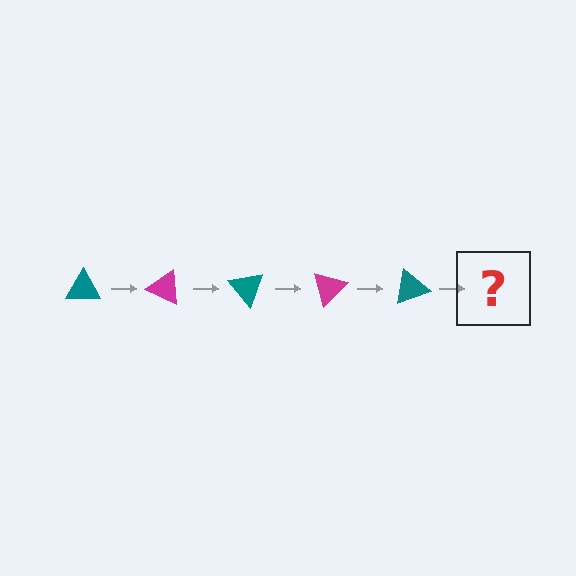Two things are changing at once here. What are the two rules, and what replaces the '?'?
The two rules are that it rotates 25 degrees each step and the color cycles through teal and magenta. The '?' should be a magenta triangle, rotated 125 degrees from the start.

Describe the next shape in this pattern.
It should be a magenta triangle, rotated 125 degrees from the start.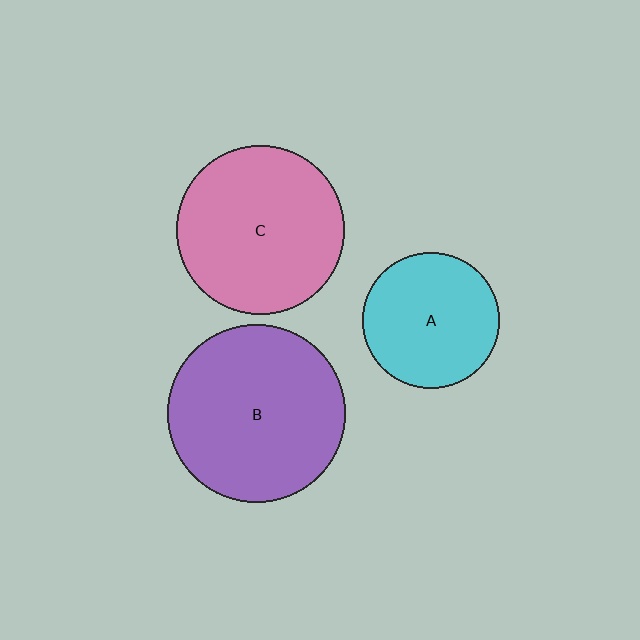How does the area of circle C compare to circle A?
Approximately 1.5 times.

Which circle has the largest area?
Circle B (purple).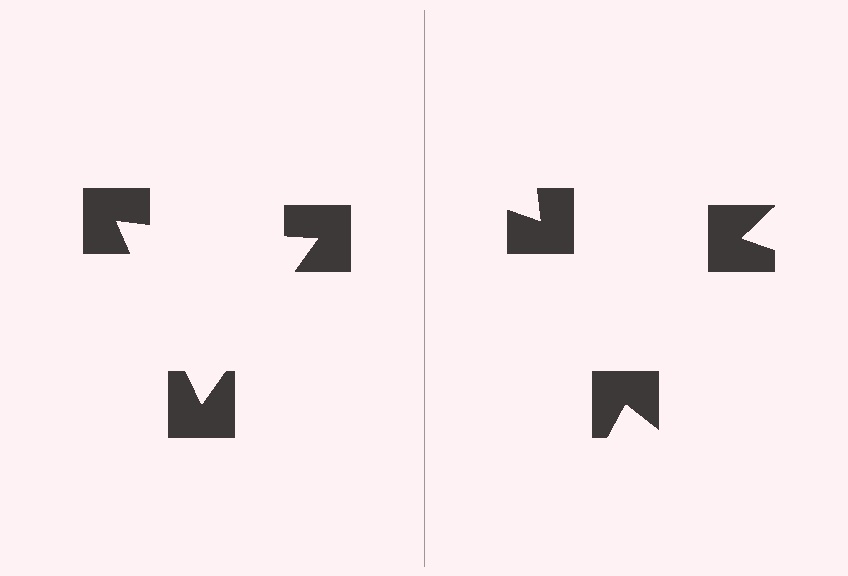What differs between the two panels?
The notched squares are positioned identically on both sides; only the wedge orientations differ. On the left they align to a triangle; on the right they are misaligned.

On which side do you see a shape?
An illusory triangle appears on the left side. On the right side the wedge cuts are rotated, so no coherent shape forms.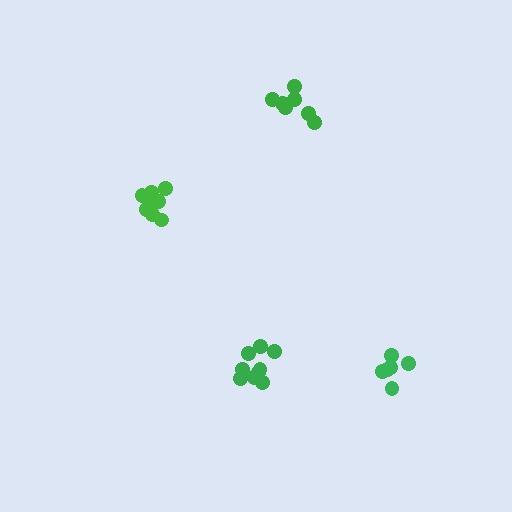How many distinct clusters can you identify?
There are 4 distinct clusters.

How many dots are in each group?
Group 1: 9 dots, Group 2: 9 dots, Group 3: 6 dots, Group 4: 7 dots (31 total).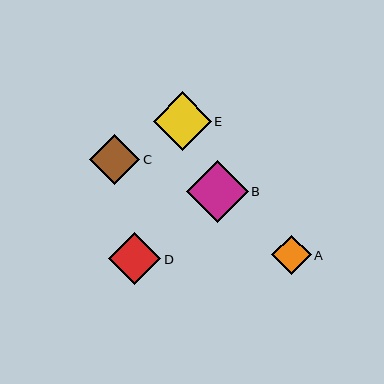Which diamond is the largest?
Diamond B is the largest with a size of approximately 62 pixels.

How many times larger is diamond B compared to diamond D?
Diamond B is approximately 1.2 times the size of diamond D.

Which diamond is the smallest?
Diamond A is the smallest with a size of approximately 39 pixels.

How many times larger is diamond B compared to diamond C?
Diamond B is approximately 1.3 times the size of diamond C.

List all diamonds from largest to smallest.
From largest to smallest: B, E, D, C, A.